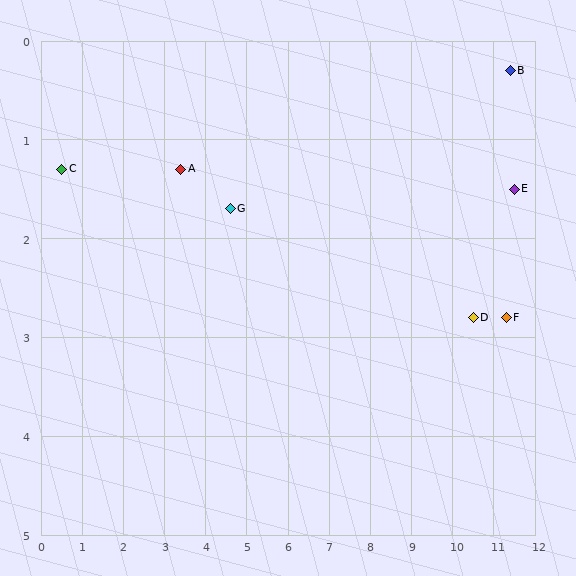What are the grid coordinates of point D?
Point D is at approximately (10.5, 2.8).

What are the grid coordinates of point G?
Point G is at approximately (4.6, 1.7).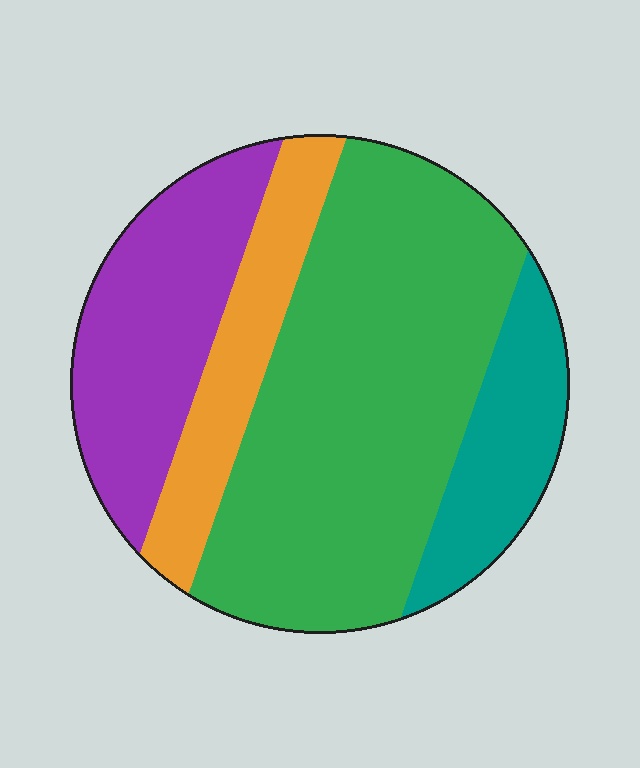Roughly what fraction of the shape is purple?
Purple takes up about one fifth (1/5) of the shape.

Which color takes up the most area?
Green, at roughly 50%.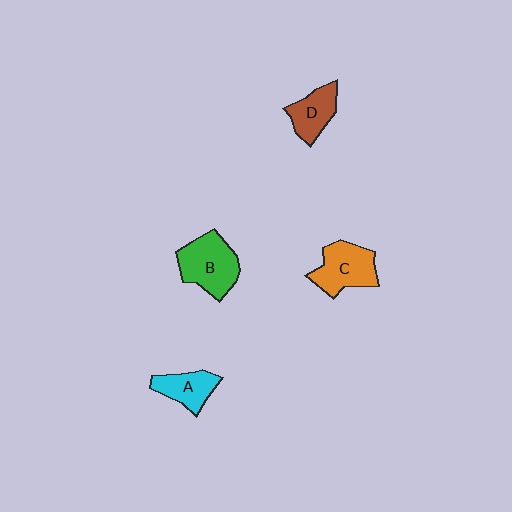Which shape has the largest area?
Shape B (green).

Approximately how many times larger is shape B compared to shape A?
Approximately 1.6 times.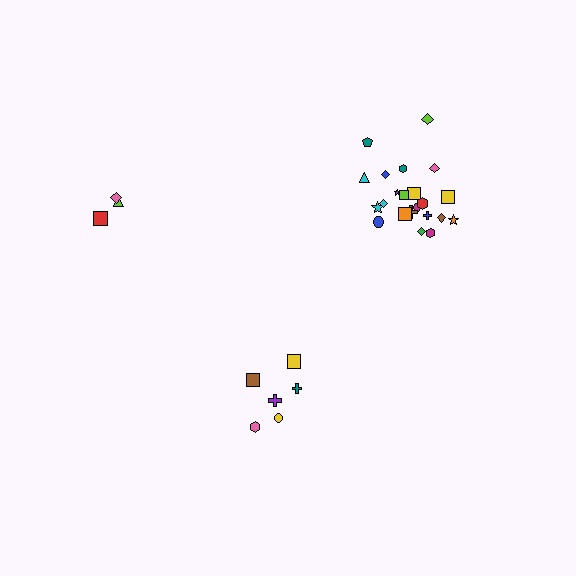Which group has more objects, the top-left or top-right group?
The top-right group.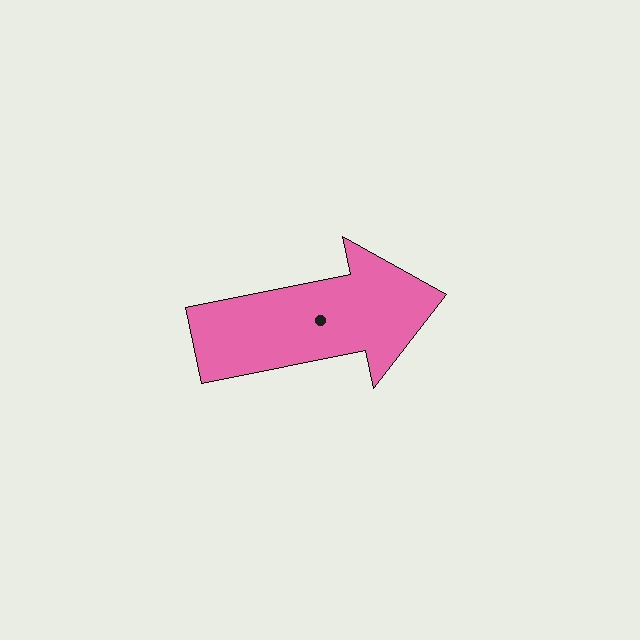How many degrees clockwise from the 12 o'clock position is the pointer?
Approximately 78 degrees.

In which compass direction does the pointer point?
East.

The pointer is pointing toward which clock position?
Roughly 3 o'clock.